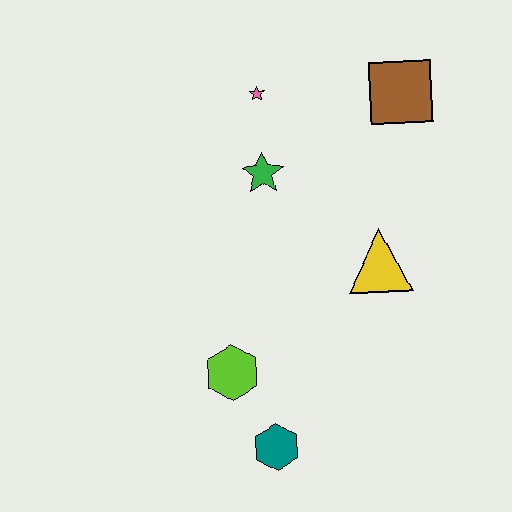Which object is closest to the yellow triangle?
The green star is closest to the yellow triangle.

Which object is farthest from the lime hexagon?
The brown square is farthest from the lime hexagon.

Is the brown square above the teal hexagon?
Yes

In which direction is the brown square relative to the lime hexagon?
The brown square is above the lime hexagon.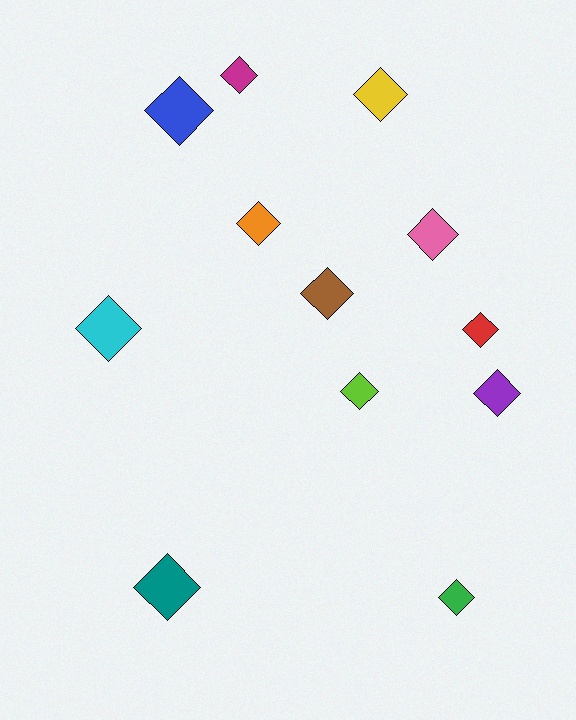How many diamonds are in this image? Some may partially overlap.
There are 12 diamonds.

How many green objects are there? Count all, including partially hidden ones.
There is 1 green object.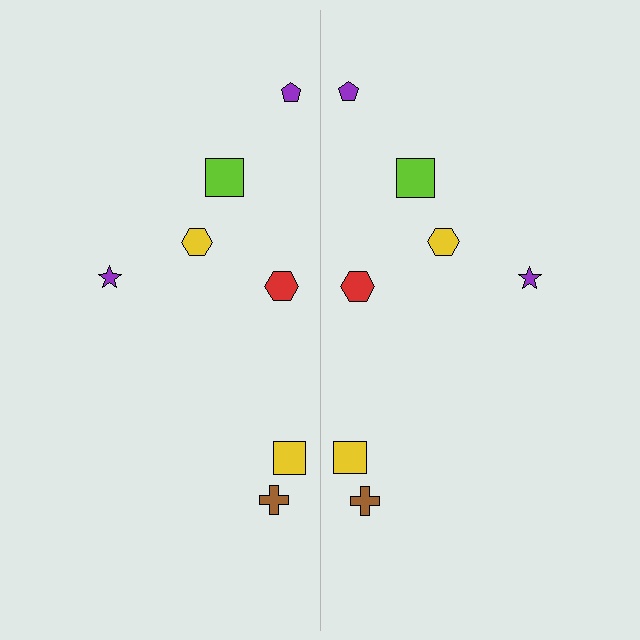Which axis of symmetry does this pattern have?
The pattern has a vertical axis of symmetry running through the center of the image.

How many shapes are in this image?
There are 14 shapes in this image.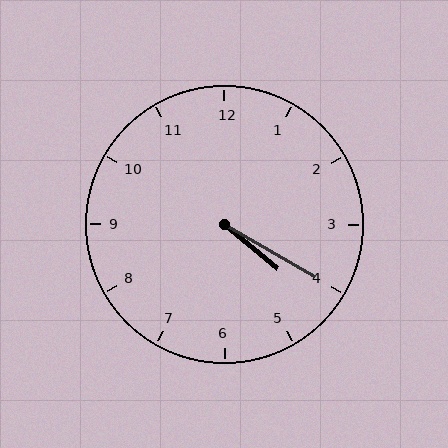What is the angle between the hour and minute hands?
Approximately 10 degrees.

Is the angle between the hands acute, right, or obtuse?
It is acute.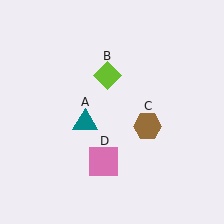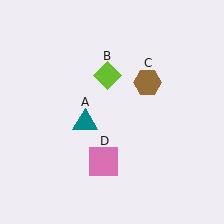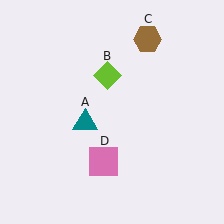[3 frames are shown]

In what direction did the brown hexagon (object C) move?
The brown hexagon (object C) moved up.